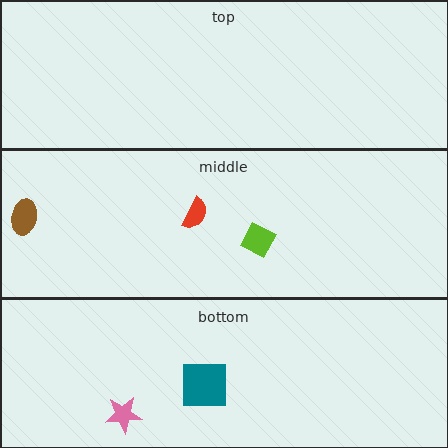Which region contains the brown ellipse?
The middle region.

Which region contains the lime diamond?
The middle region.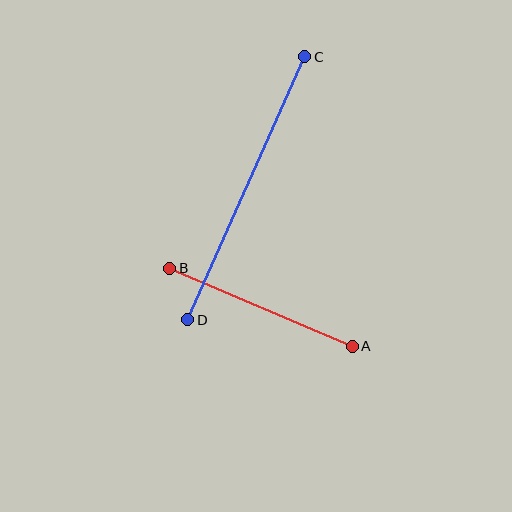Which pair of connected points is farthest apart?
Points C and D are farthest apart.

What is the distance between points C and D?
The distance is approximately 288 pixels.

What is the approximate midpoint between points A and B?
The midpoint is at approximately (261, 307) pixels.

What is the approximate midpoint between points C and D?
The midpoint is at approximately (246, 188) pixels.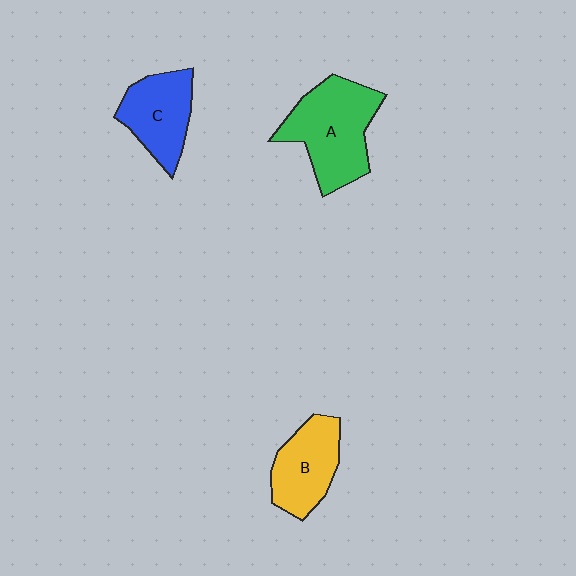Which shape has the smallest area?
Shape B (yellow).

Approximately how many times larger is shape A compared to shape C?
Approximately 1.4 times.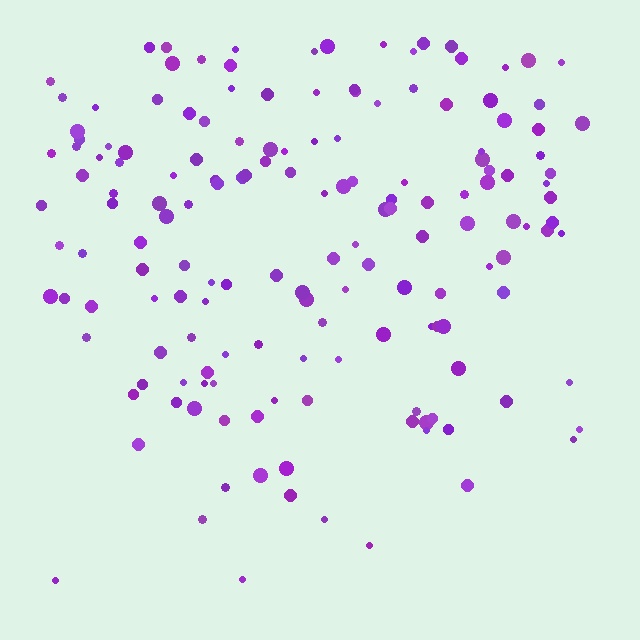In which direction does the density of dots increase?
From bottom to top, with the top side densest.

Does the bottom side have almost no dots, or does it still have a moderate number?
Still a moderate number, just noticeably fewer than the top.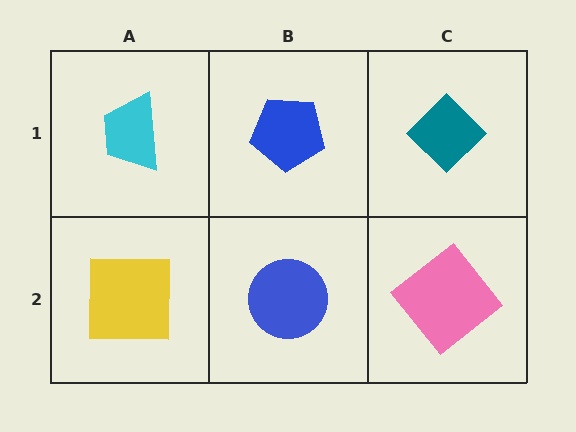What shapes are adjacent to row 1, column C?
A pink diamond (row 2, column C), a blue pentagon (row 1, column B).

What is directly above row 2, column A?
A cyan trapezoid.